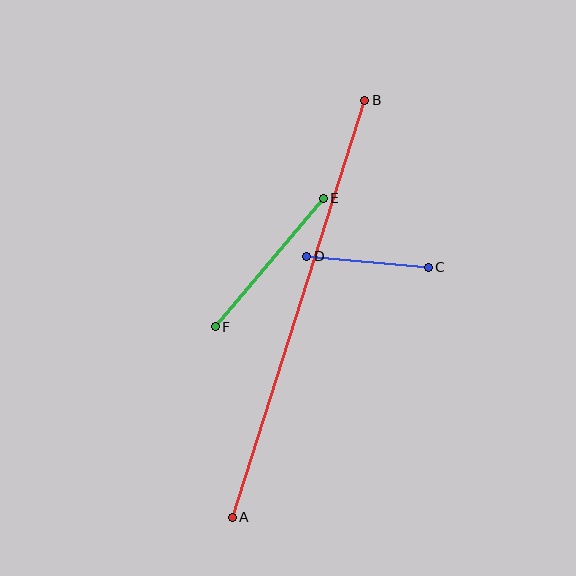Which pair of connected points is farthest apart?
Points A and B are farthest apart.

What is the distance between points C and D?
The distance is approximately 122 pixels.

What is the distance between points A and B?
The distance is approximately 438 pixels.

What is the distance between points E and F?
The distance is approximately 168 pixels.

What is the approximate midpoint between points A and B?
The midpoint is at approximately (299, 309) pixels.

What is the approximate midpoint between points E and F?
The midpoint is at approximately (269, 262) pixels.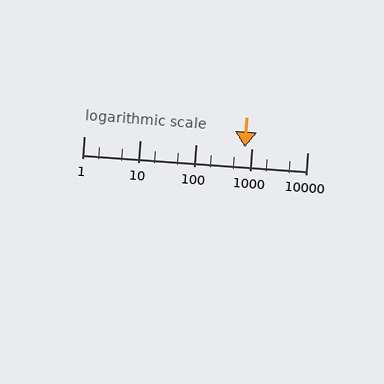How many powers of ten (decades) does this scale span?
The scale spans 4 decades, from 1 to 10000.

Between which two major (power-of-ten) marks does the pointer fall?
The pointer is between 100 and 1000.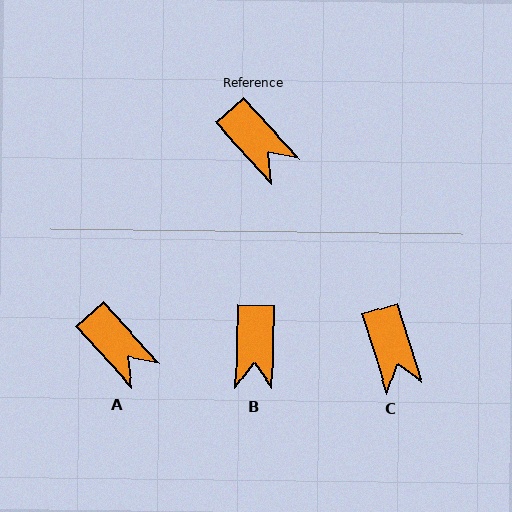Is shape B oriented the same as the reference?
No, it is off by about 44 degrees.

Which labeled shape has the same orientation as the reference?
A.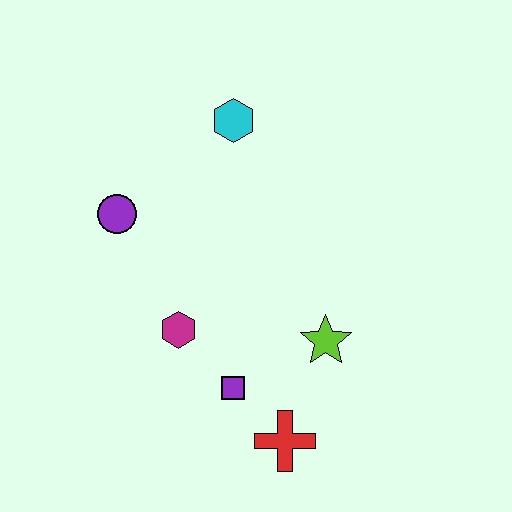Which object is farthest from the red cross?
The cyan hexagon is farthest from the red cross.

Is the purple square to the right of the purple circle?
Yes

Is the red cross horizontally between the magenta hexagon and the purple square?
No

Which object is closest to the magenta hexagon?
The purple square is closest to the magenta hexagon.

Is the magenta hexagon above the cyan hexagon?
No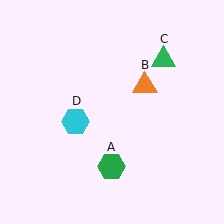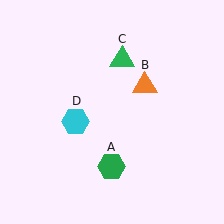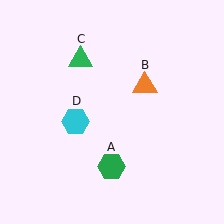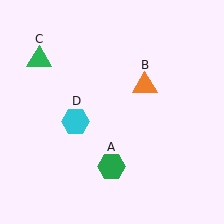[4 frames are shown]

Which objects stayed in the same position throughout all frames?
Green hexagon (object A) and orange triangle (object B) and cyan hexagon (object D) remained stationary.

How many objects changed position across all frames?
1 object changed position: green triangle (object C).